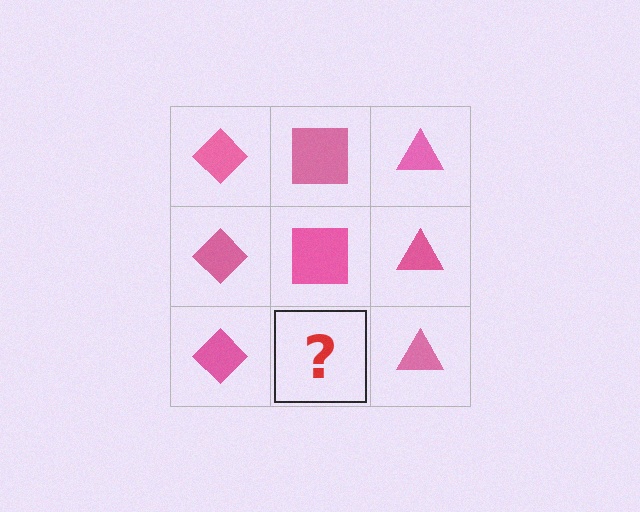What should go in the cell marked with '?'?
The missing cell should contain a pink square.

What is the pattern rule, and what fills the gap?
The rule is that each column has a consistent shape. The gap should be filled with a pink square.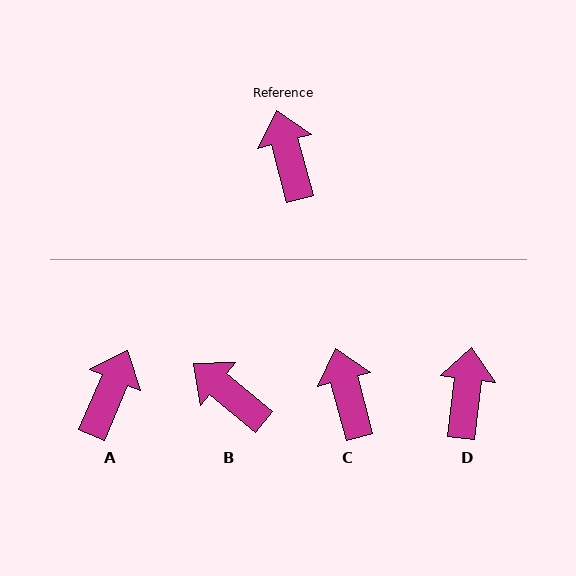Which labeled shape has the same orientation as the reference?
C.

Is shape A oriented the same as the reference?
No, it is off by about 38 degrees.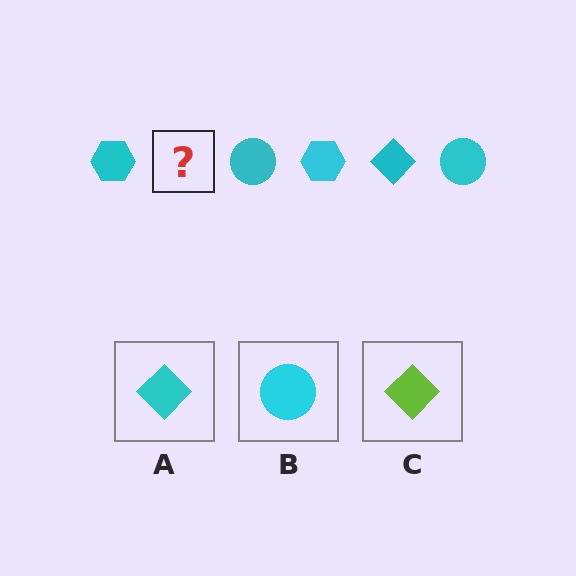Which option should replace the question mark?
Option A.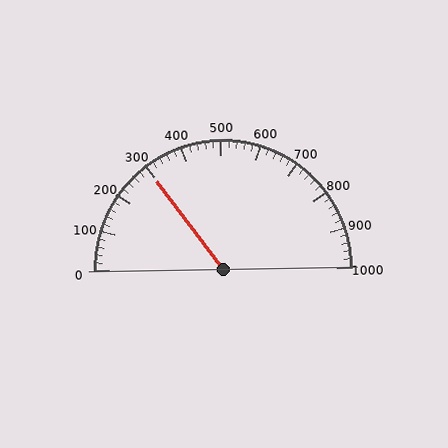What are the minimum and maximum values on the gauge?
The gauge ranges from 0 to 1000.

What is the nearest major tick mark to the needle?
The nearest major tick mark is 300.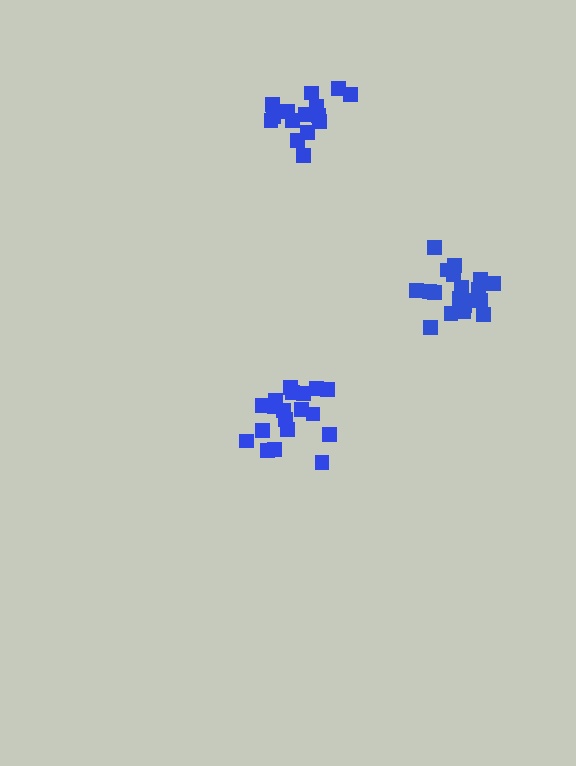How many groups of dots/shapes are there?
There are 3 groups.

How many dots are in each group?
Group 1: 15 dots, Group 2: 19 dots, Group 3: 20 dots (54 total).